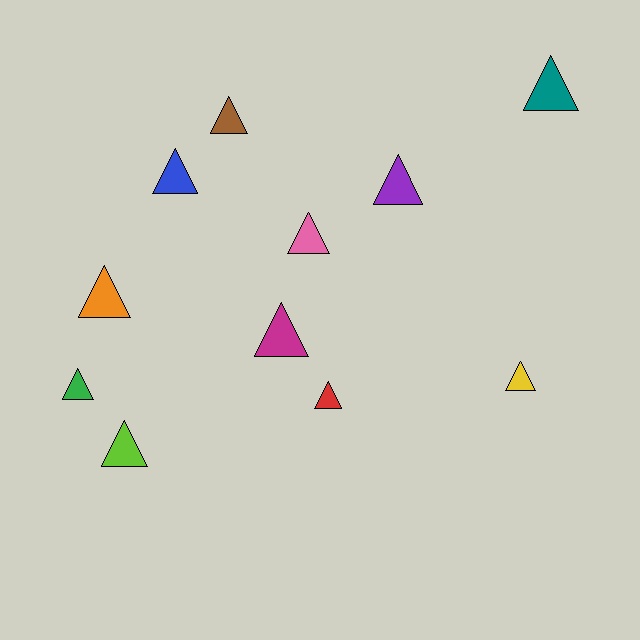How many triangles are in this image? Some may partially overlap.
There are 11 triangles.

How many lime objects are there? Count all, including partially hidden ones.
There is 1 lime object.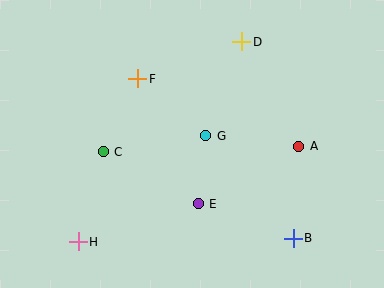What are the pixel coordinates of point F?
Point F is at (138, 79).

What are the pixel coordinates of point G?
Point G is at (206, 136).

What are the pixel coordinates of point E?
Point E is at (198, 204).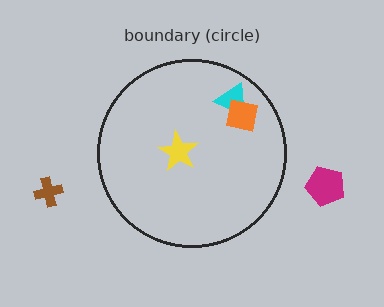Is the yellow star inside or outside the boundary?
Inside.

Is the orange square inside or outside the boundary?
Inside.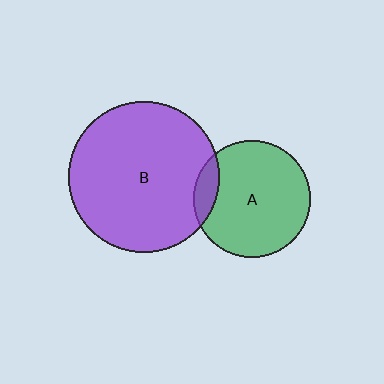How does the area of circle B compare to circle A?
Approximately 1.7 times.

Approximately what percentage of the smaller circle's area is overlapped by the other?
Approximately 10%.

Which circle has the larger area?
Circle B (purple).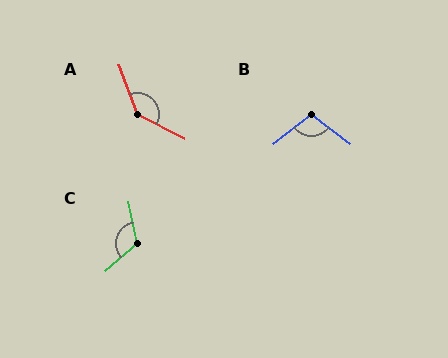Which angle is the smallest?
B, at approximately 105 degrees.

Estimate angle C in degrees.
Approximately 120 degrees.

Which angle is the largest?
A, at approximately 137 degrees.